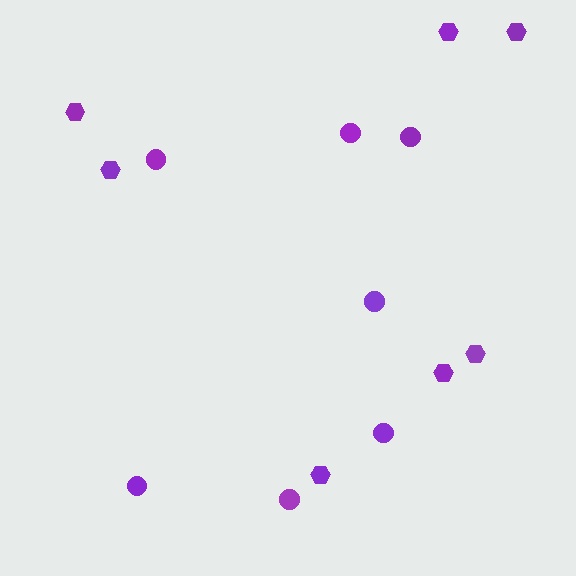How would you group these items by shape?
There are 2 groups: one group of circles (7) and one group of hexagons (7).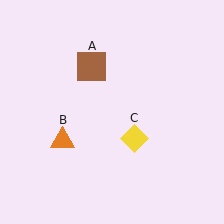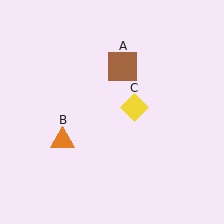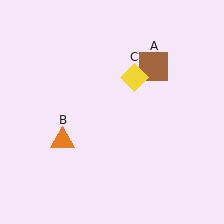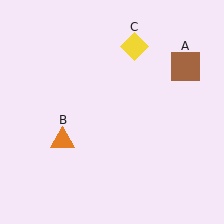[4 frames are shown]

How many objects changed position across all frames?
2 objects changed position: brown square (object A), yellow diamond (object C).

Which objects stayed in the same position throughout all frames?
Orange triangle (object B) remained stationary.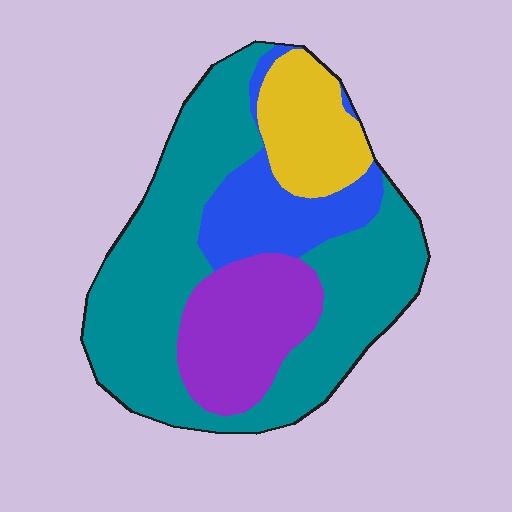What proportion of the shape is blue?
Blue covers 15% of the shape.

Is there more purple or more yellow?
Purple.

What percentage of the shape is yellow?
Yellow covers 13% of the shape.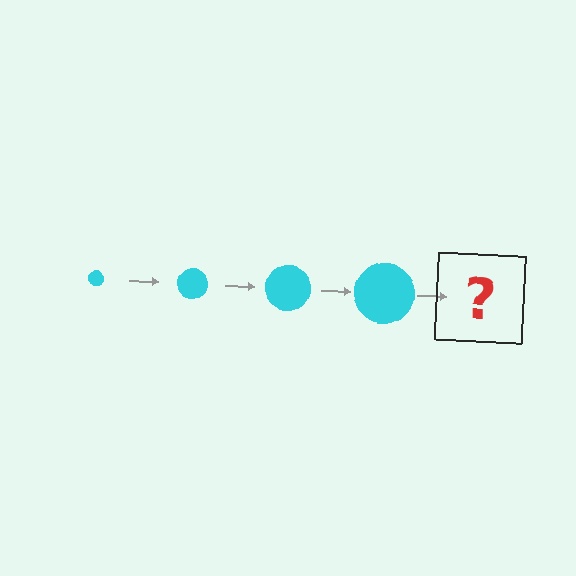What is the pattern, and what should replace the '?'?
The pattern is that the circle gets progressively larger each step. The '?' should be a cyan circle, larger than the previous one.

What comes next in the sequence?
The next element should be a cyan circle, larger than the previous one.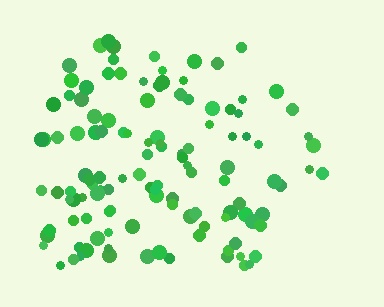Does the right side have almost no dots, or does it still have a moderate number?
Still a moderate number, just noticeably fewer than the left.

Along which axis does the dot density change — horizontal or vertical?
Horizontal.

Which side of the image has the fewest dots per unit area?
The right.